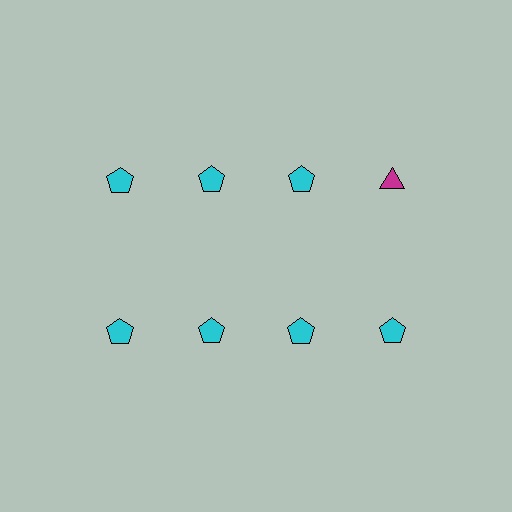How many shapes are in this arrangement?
There are 8 shapes arranged in a grid pattern.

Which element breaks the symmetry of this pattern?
The magenta triangle in the top row, second from right column breaks the symmetry. All other shapes are cyan pentagons.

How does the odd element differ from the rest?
It differs in both color (magenta instead of cyan) and shape (triangle instead of pentagon).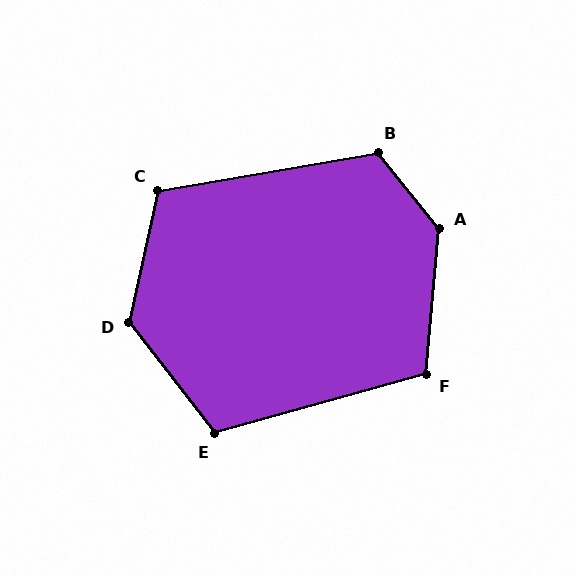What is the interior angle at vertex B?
Approximately 119 degrees (obtuse).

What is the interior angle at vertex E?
Approximately 112 degrees (obtuse).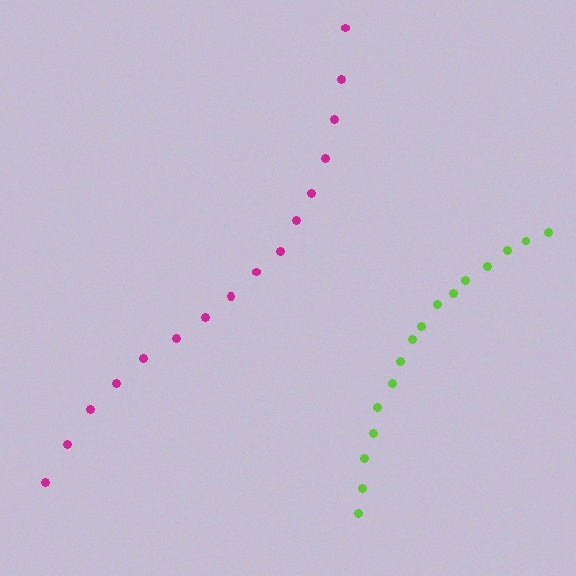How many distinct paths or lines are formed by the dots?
There are 2 distinct paths.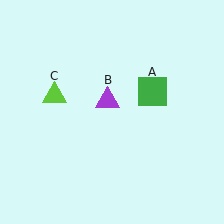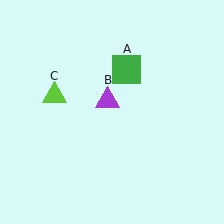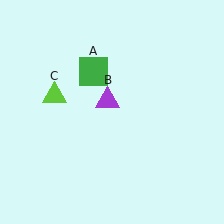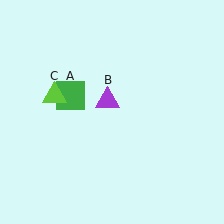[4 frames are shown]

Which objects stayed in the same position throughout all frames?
Purple triangle (object B) and lime triangle (object C) remained stationary.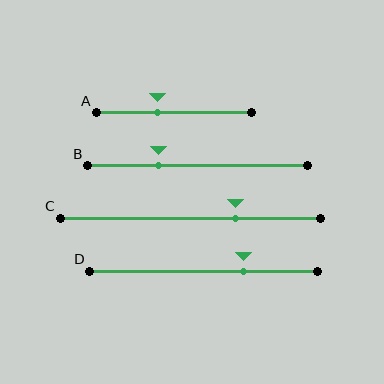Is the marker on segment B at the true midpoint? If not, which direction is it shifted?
No, the marker on segment B is shifted to the left by about 18% of the segment length.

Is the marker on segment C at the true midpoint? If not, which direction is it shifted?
No, the marker on segment C is shifted to the right by about 17% of the segment length.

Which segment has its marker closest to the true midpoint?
Segment A has its marker closest to the true midpoint.